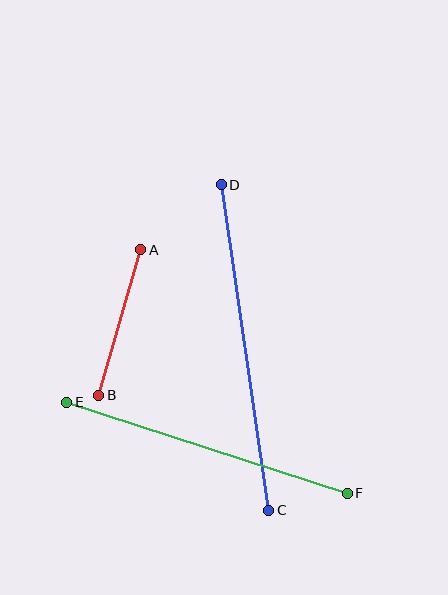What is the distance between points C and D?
The distance is approximately 329 pixels.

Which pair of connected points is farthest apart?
Points C and D are farthest apart.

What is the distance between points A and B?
The distance is approximately 152 pixels.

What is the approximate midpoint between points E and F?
The midpoint is at approximately (207, 448) pixels.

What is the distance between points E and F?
The distance is approximately 295 pixels.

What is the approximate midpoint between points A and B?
The midpoint is at approximately (120, 322) pixels.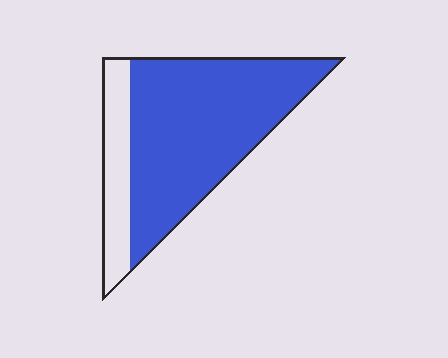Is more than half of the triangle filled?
Yes.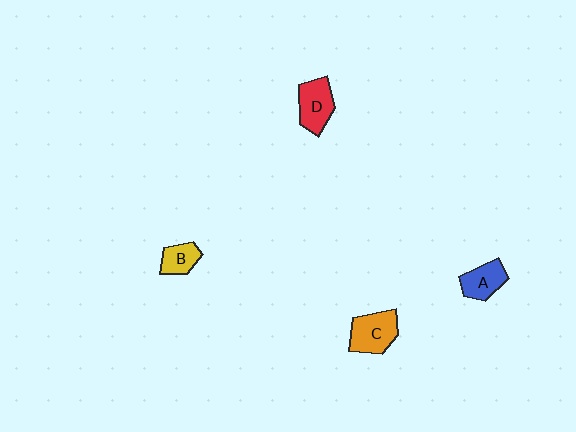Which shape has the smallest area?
Shape B (yellow).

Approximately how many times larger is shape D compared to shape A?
Approximately 1.2 times.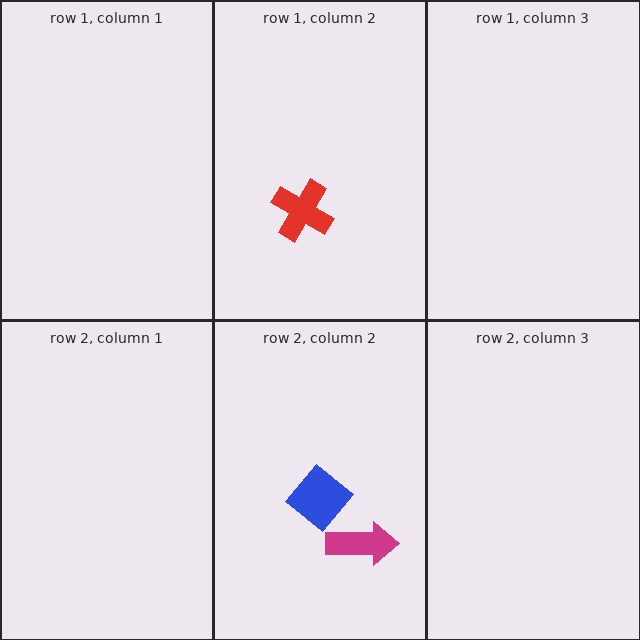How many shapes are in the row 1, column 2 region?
1.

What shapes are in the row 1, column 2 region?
The red cross.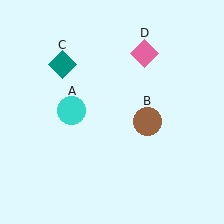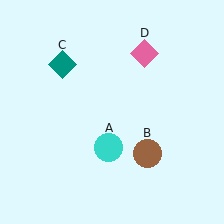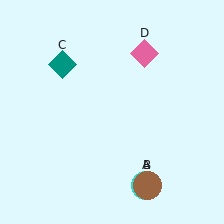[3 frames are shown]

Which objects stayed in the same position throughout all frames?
Teal diamond (object C) and pink diamond (object D) remained stationary.